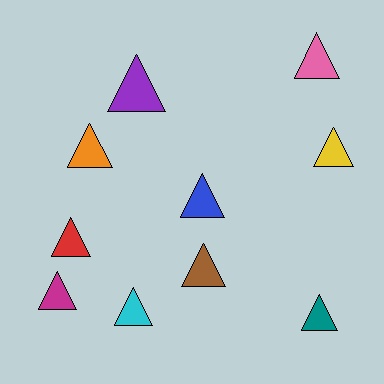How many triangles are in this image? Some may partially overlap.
There are 10 triangles.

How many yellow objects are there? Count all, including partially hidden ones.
There is 1 yellow object.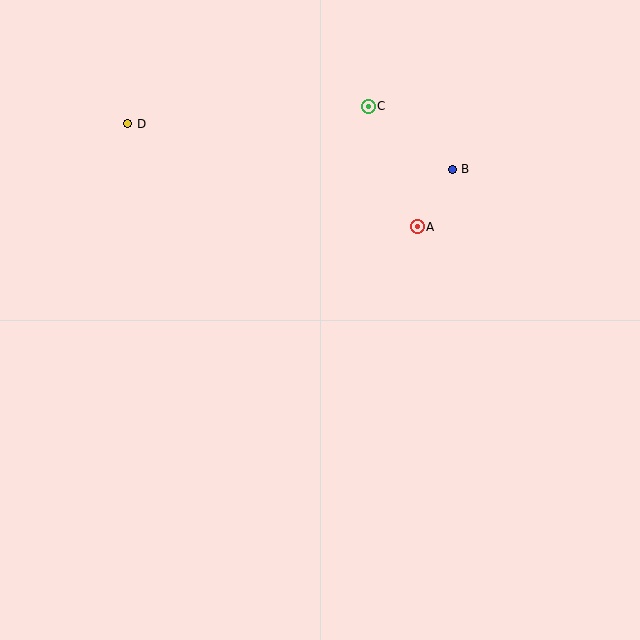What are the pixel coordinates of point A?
Point A is at (417, 227).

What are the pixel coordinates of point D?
Point D is at (128, 124).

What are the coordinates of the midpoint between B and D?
The midpoint between B and D is at (290, 147).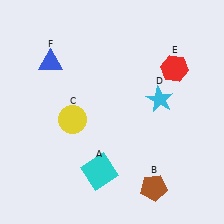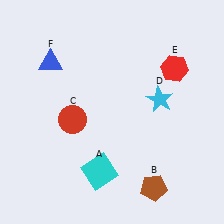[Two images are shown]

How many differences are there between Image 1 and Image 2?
There is 1 difference between the two images.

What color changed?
The circle (C) changed from yellow in Image 1 to red in Image 2.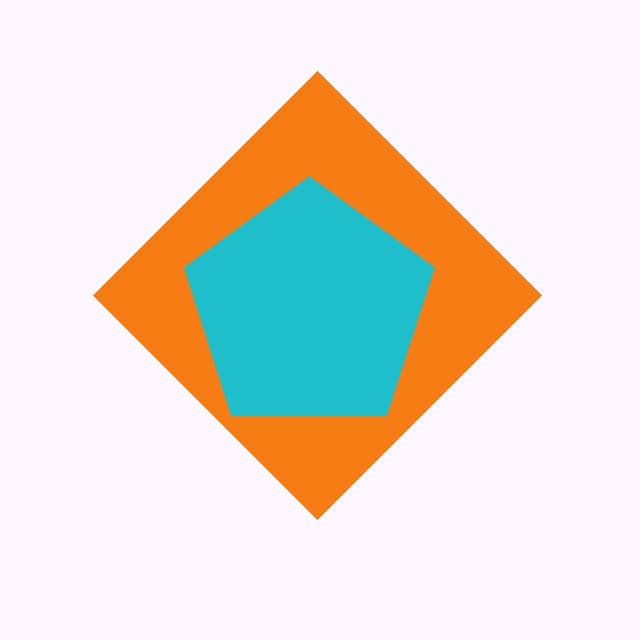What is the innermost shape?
The cyan pentagon.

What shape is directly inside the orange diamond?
The cyan pentagon.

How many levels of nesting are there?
2.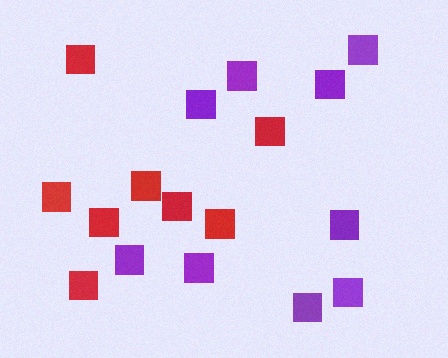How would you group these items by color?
There are 2 groups: one group of red squares (8) and one group of purple squares (9).